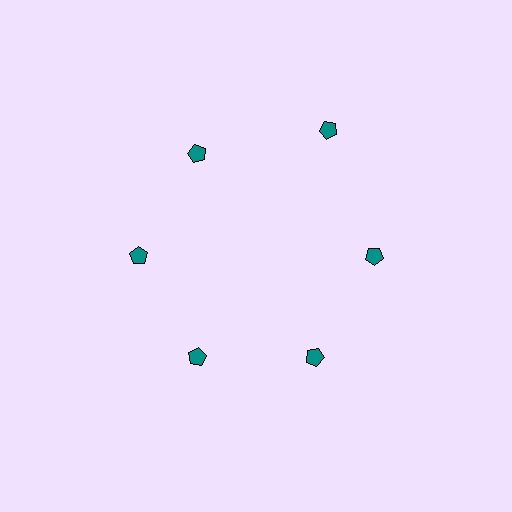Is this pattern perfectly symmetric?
No. The 6 teal pentagons are arranged in a ring, but one element near the 1 o'clock position is pushed outward from the center, breaking the 6-fold rotational symmetry.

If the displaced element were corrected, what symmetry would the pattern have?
It would have 6-fold rotational symmetry — the pattern would map onto itself every 60 degrees.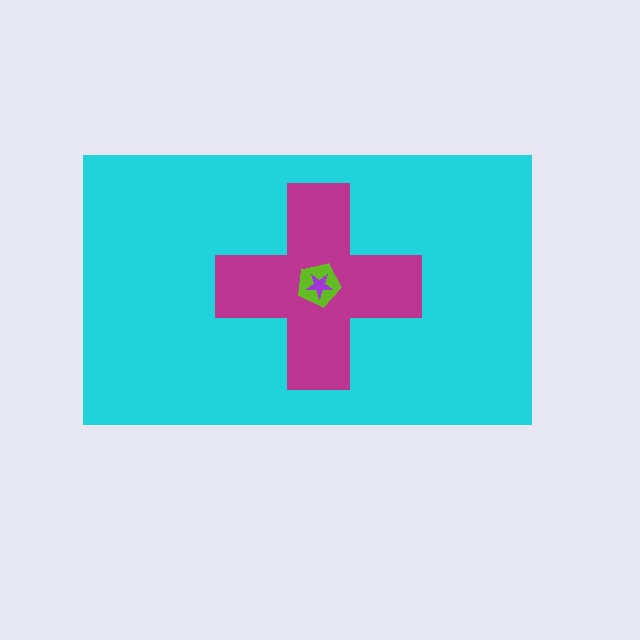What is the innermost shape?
The purple star.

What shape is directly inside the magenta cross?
The lime pentagon.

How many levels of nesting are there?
4.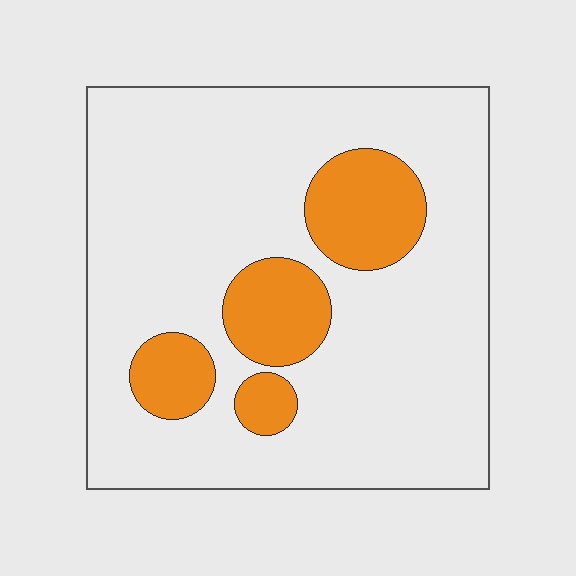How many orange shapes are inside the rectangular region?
4.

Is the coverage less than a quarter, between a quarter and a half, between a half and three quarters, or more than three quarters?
Less than a quarter.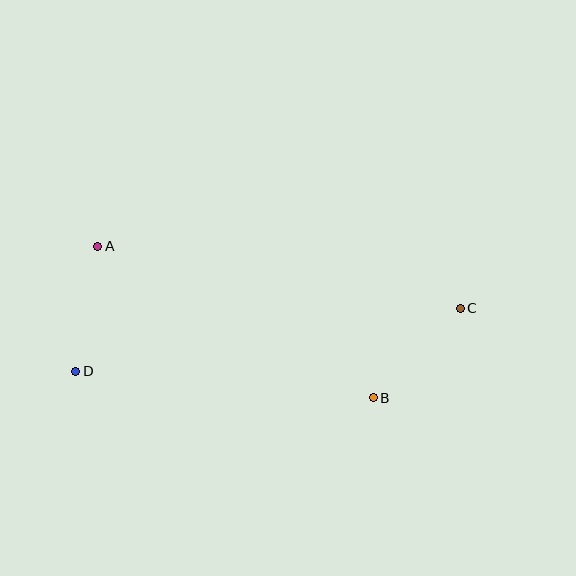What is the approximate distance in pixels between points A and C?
The distance between A and C is approximately 368 pixels.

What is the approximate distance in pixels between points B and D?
The distance between B and D is approximately 298 pixels.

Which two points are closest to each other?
Points B and C are closest to each other.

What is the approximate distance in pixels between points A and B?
The distance between A and B is approximately 315 pixels.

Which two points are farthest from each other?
Points C and D are farthest from each other.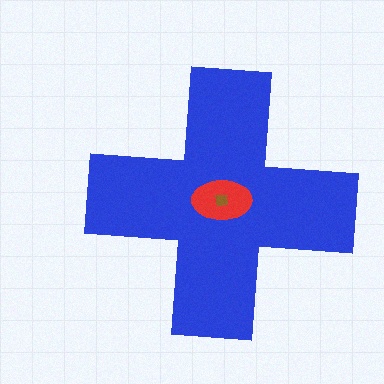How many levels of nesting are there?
3.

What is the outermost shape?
The blue cross.